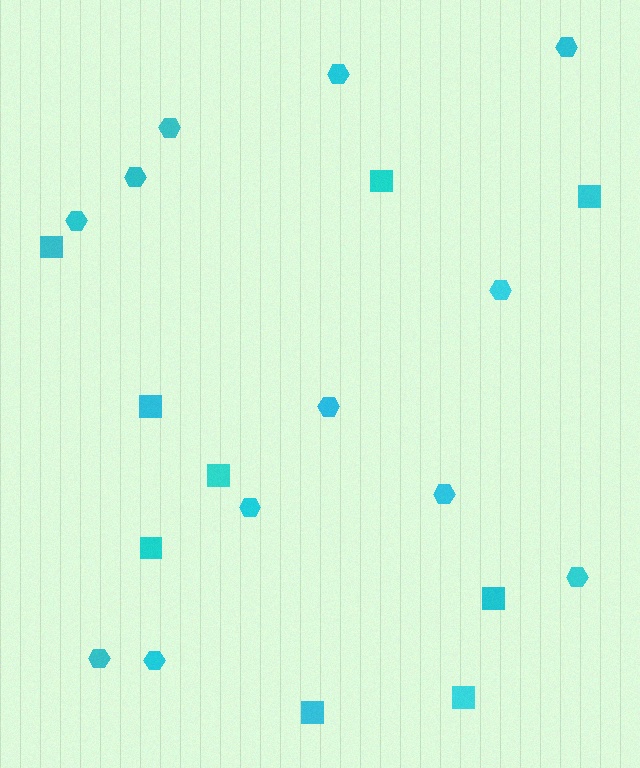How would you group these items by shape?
There are 2 groups: one group of squares (9) and one group of hexagons (12).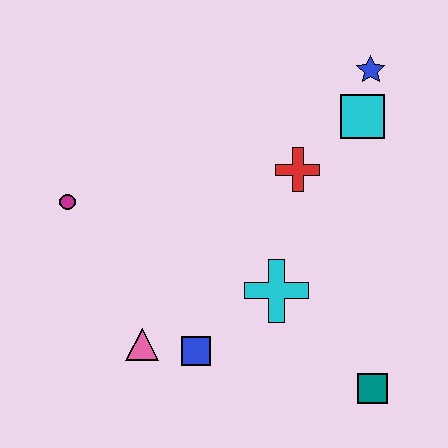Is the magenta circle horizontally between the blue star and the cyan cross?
No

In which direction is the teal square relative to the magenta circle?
The teal square is to the right of the magenta circle.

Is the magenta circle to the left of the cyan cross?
Yes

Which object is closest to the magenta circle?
The pink triangle is closest to the magenta circle.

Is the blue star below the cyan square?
No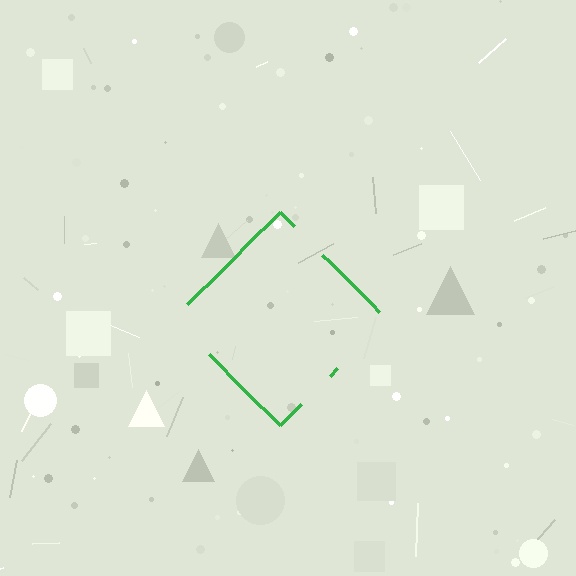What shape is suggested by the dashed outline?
The dashed outline suggests a diamond.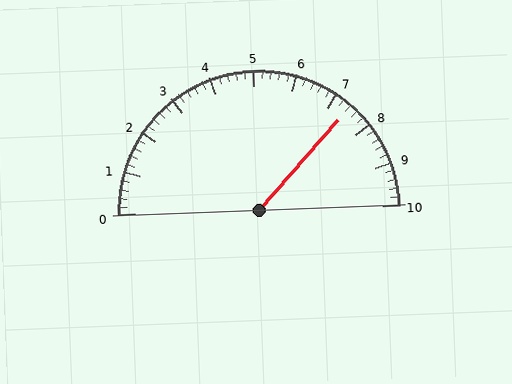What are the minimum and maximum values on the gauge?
The gauge ranges from 0 to 10.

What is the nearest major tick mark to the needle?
The nearest major tick mark is 7.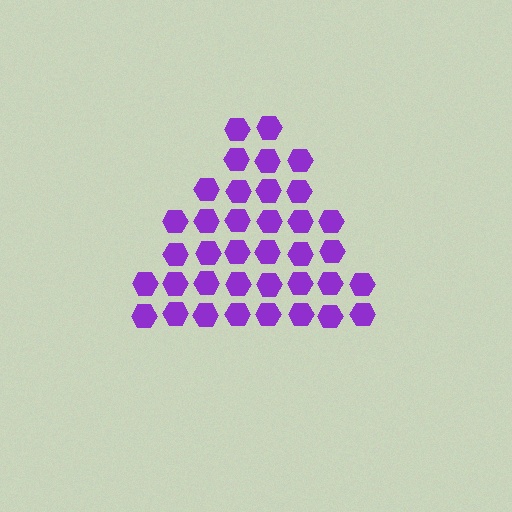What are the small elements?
The small elements are hexagons.